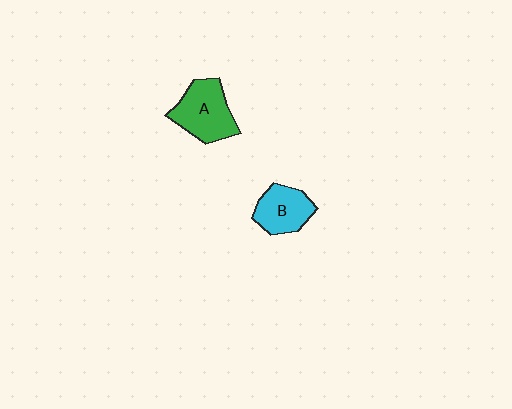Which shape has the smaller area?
Shape B (cyan).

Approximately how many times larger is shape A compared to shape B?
Approximately 1.3 times.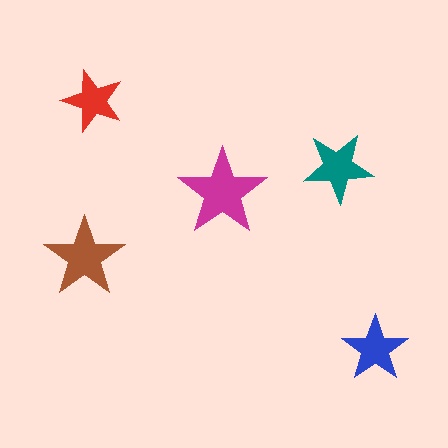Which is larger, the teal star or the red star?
The teal one.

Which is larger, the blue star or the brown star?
The brown one.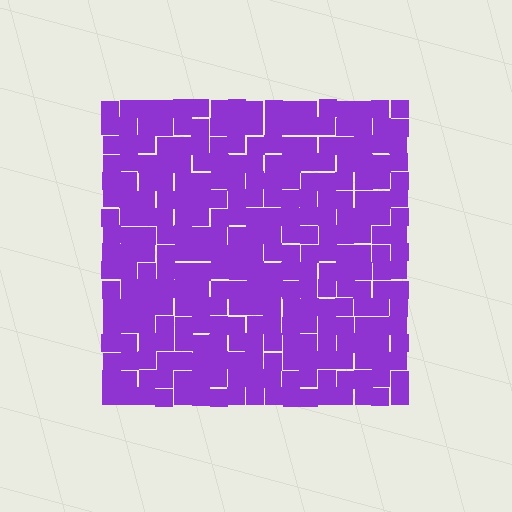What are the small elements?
The small elements are squares.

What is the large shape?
The large shape is a square.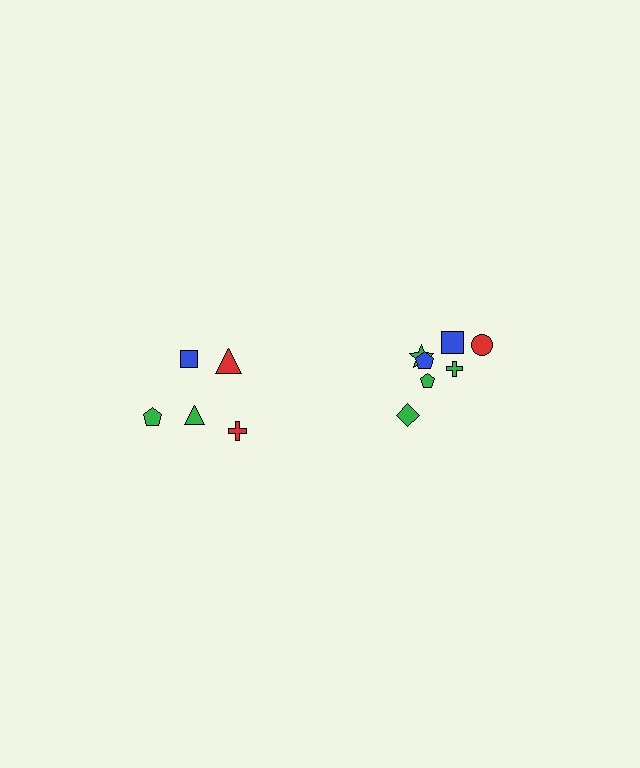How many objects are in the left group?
There are 5 objects.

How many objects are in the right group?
There are 7 objects.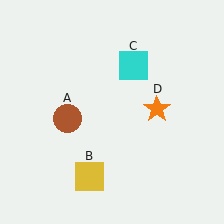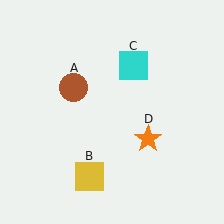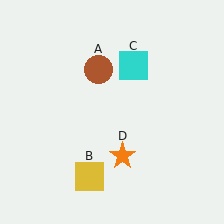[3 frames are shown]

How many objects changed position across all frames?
2 objects changed position: brown circle (object A), orange star (object D).